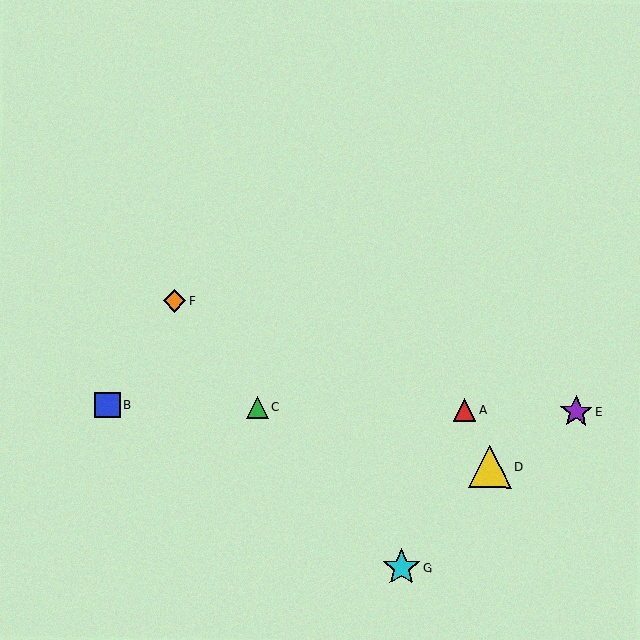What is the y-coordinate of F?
Object F is at y≈301.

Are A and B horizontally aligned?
Yes, both are at y≈410.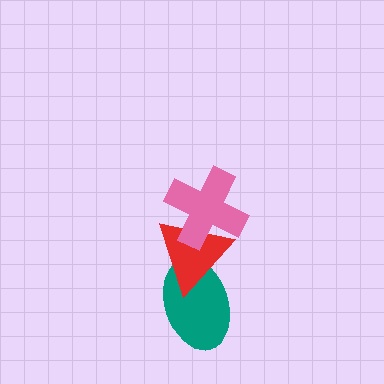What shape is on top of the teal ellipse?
The red triangle is on top of the teal ellipse.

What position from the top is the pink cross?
The pink cross is 1st from the top.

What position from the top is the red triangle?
The red triangle is 2nd from the top.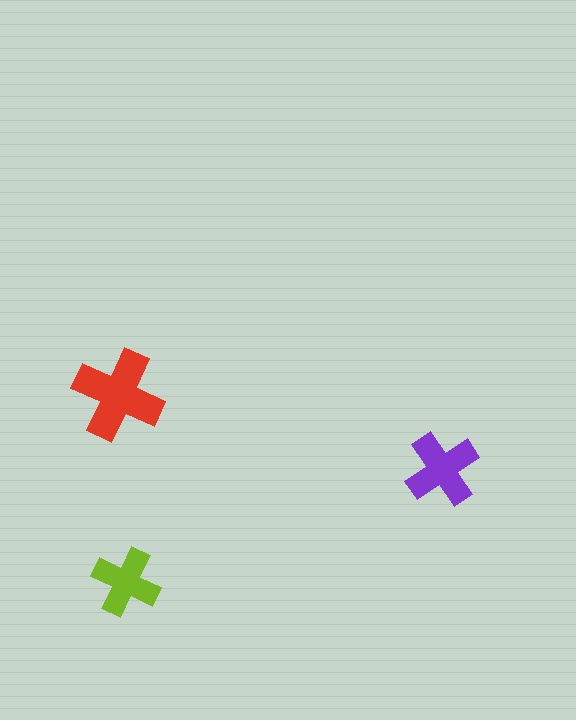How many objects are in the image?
There are 3 objects in the image.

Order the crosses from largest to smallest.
the red one, the purple one, the lime one.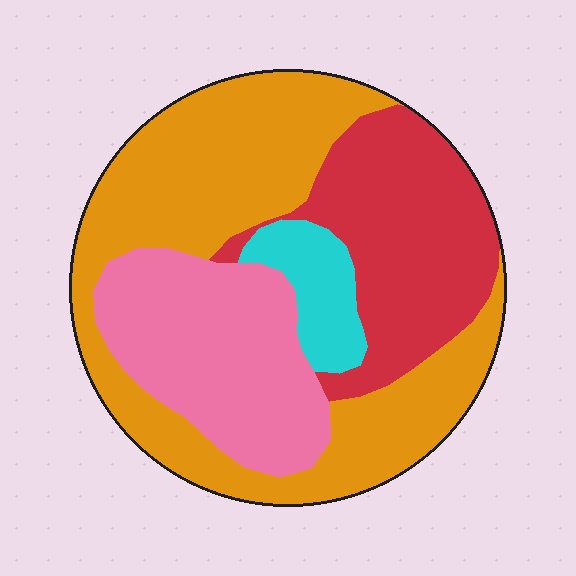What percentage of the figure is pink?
Pink takes up between a sixth and a third of the figure.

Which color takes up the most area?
Orange, at roughly 45%.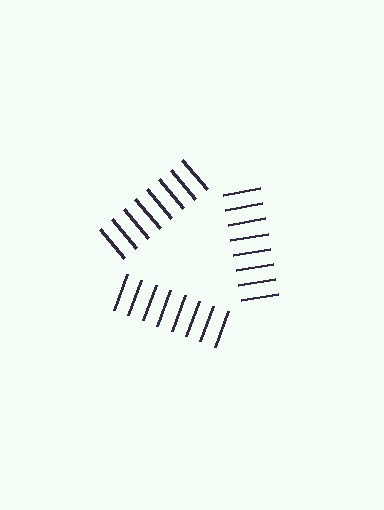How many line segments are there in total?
24 — 8 along each of the 3 edges.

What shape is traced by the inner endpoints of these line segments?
An illusory triangle — the line segments terminate on its edges but no continuous stroke is drawn.